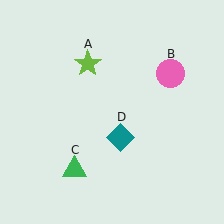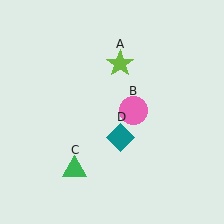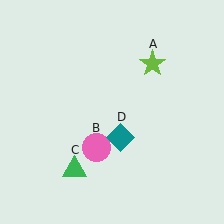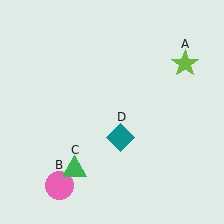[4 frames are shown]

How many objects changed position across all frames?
2 objects changed position: lime star (object A), pink circle (object B).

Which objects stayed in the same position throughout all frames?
Green triangle (object C) and teal diamond (object D) remained stationary.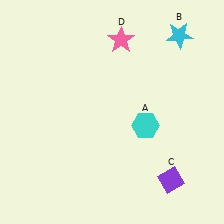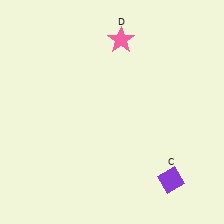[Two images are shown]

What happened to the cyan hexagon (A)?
The cyan hexagon (A) was removed in Image 2. It was in the bottom-right area of Image 1.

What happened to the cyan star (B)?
The cyan star (B) was removed in Image 2. It was in the top-right area of Image 1.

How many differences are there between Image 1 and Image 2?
There are 2 differences between the two images.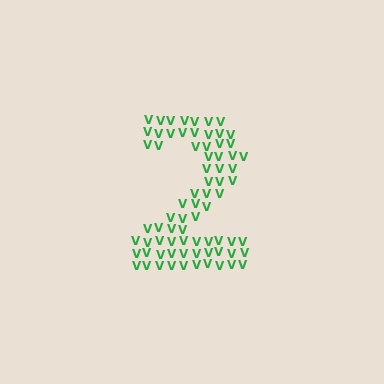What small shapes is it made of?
It is made of small letter V's.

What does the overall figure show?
The overall figure shows the digit 2.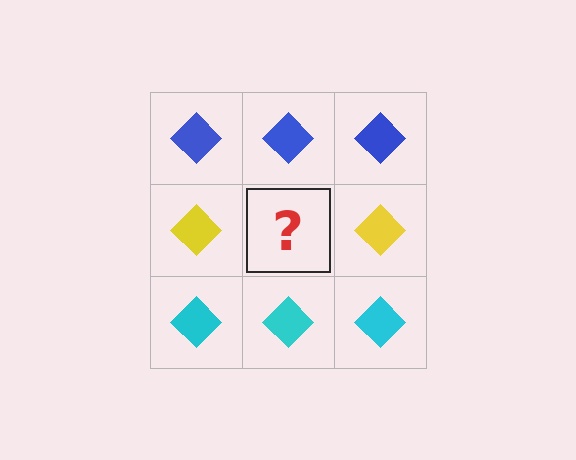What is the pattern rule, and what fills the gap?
The rule is that each row has a consistent color. The gap should be filled with a yellow diamond.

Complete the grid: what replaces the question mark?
The question mark should be replaced with a yellow diamond.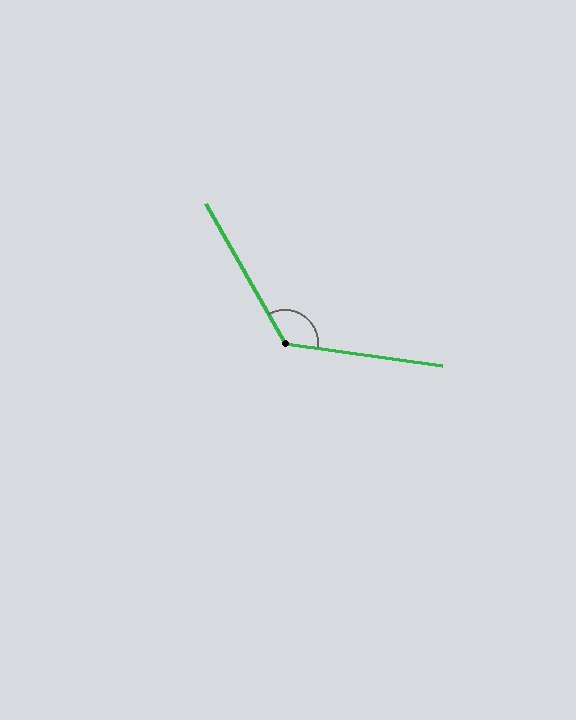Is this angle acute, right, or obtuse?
It is obtuse.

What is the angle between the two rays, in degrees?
Approximately 127 degrees.